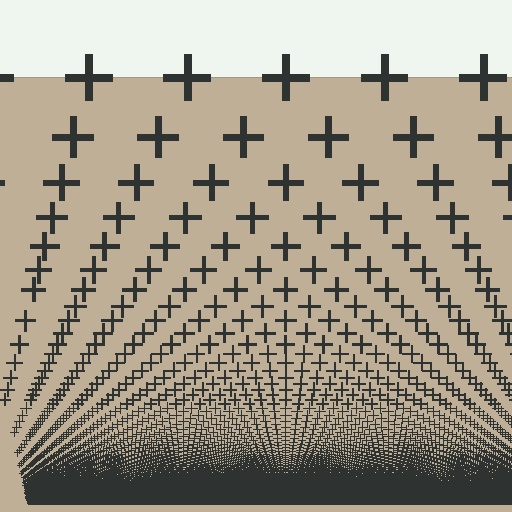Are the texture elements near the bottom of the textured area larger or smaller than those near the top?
Smaller. The gradient is inverted — elements near the bottom are smaller and denser.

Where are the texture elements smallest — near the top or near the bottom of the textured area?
Near the bottom.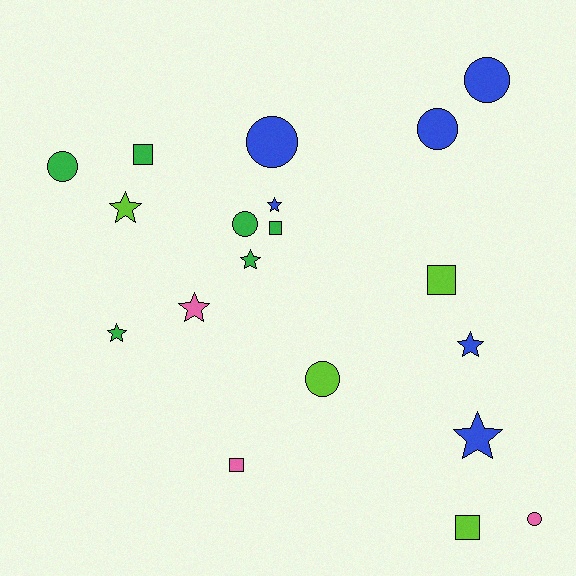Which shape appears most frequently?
Star, with 7 objects.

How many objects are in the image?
There are 19 objects.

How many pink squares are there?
There is 1 pink square.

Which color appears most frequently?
Blue, with 6 objects.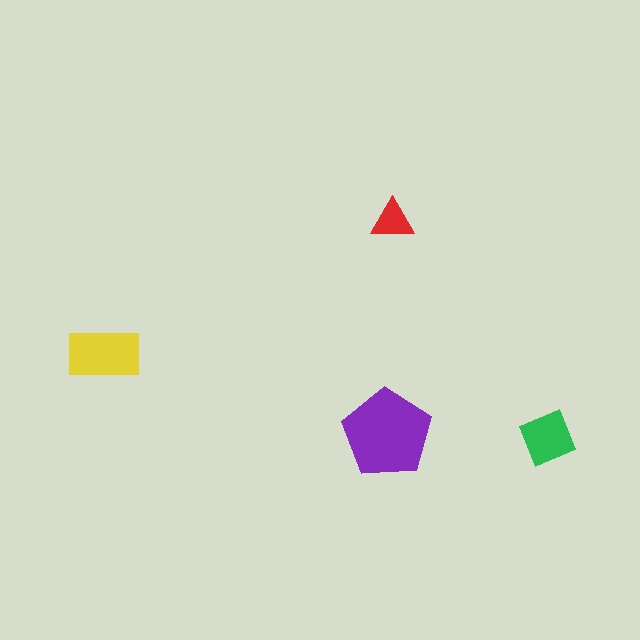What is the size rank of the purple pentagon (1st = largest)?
1st.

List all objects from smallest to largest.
The red triangle, the green diamond, the yellow rectangle, the purple pentagon.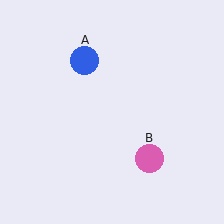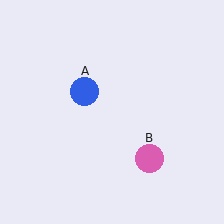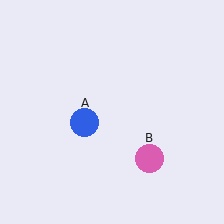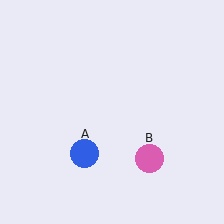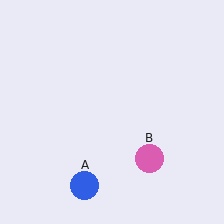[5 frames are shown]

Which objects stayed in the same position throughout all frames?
Pink circle (object B) remained stationary.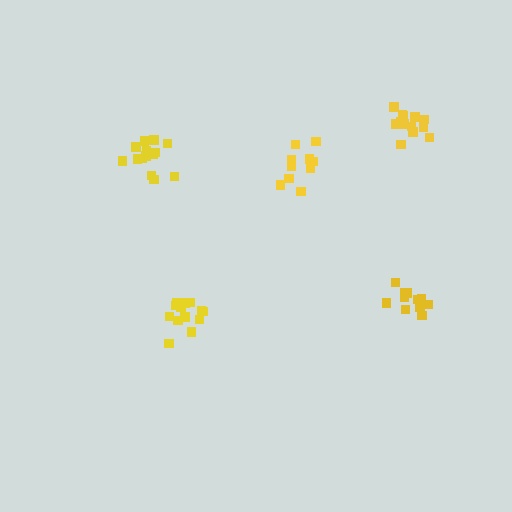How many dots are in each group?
Group 1: 11 dots, Group 2: 14 dots, Group 3: 10 dots, Group 4: 13 dots, Group 5: 14 dots (62 total).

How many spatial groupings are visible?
There are 5 spatial groupings.